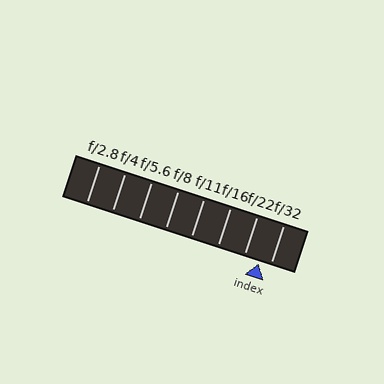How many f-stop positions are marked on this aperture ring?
There are 8 f-stop positions marked.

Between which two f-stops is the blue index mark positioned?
The index mark is between f/22 and f/32.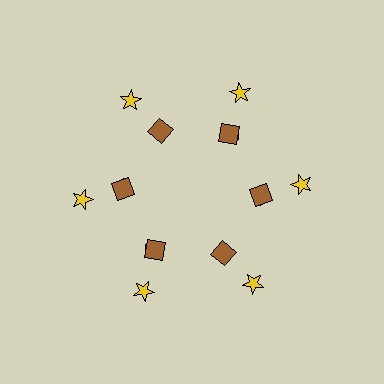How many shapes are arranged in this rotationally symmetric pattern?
There are 18 shapes, arranged in 6 groups of 3.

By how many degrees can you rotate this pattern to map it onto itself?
The pattern maps onto itself every 60 degrees of rotation.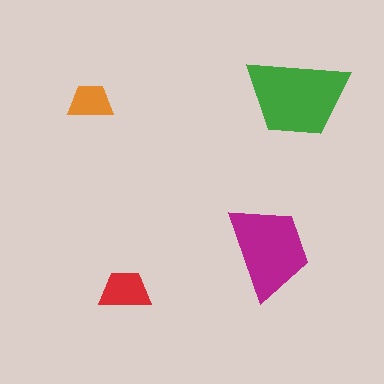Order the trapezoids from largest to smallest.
the green one, the magenta one, the red one, the orange one.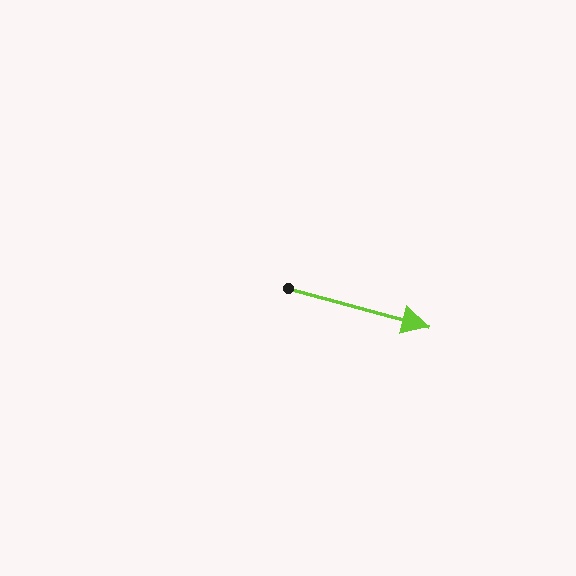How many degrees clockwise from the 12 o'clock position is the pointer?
Approximately 105 degrees.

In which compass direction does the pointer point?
East.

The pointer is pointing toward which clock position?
Roughly 4 o'clock.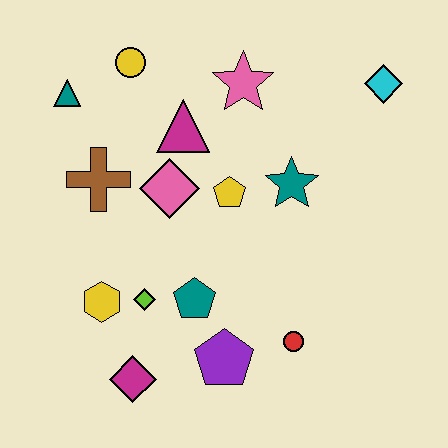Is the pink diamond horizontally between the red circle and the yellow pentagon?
No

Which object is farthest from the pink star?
The magenta diamond is farthest from the pink star.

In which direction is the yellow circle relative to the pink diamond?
The yellow circle is above the pink diamond.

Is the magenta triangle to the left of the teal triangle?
No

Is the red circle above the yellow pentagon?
No